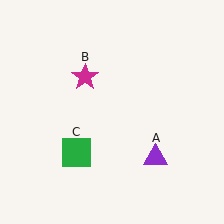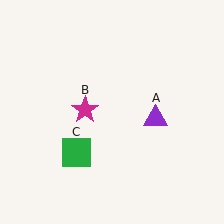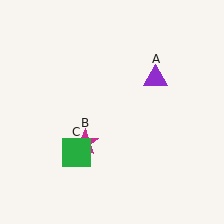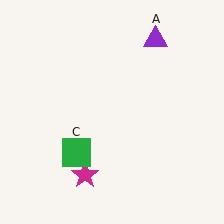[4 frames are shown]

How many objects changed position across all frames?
2 objects changed position: purple triangle (object A), magenta star (object B).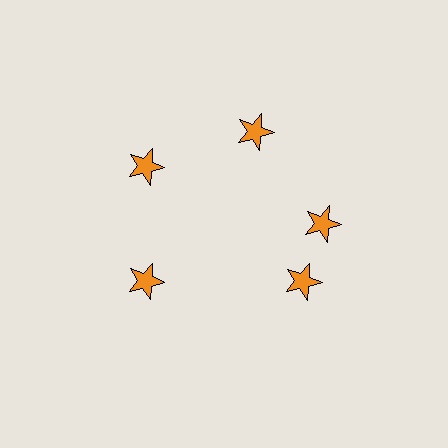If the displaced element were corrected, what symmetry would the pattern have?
It would have 5-fold rotational symmetry — the pattern would map onto itself every 72 degrees.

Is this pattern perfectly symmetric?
No. The 5 orange stars are arranged in a ring, but one element near the 5 o'clock position is rotated out of alignment along the ring, breaking the 5-fold rotational symmetry.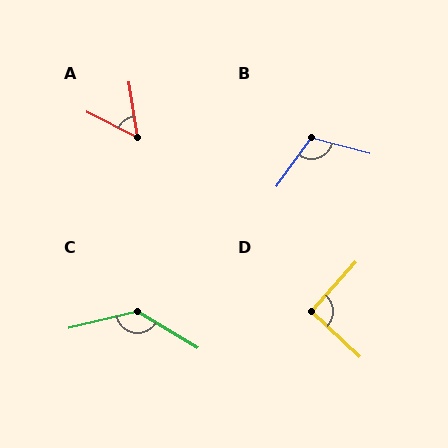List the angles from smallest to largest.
A (55°), D (91°), B (111°), C (136°).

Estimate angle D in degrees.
Approximately 91 degrees.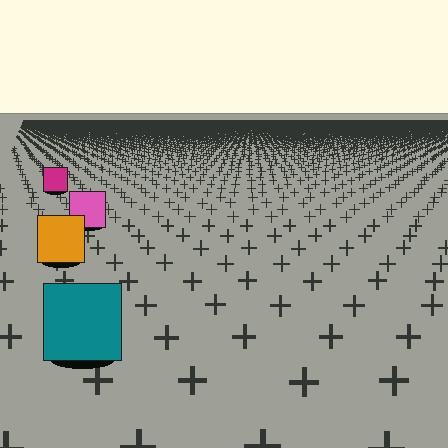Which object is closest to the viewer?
The teal square is closest. The texture marks near it are larger and more spread out.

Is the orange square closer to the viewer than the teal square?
No. The teal square is closer — you can tell from the texture gradient: the ground texture is coarser near it.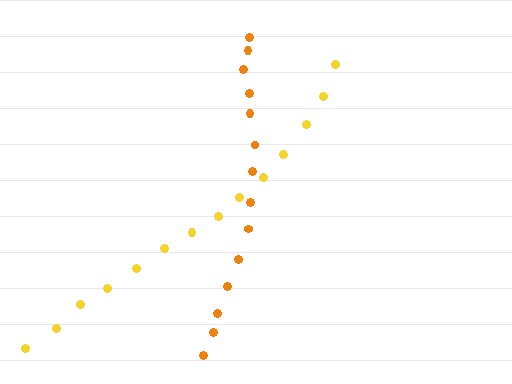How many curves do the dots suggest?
There are 2 distinct paths.